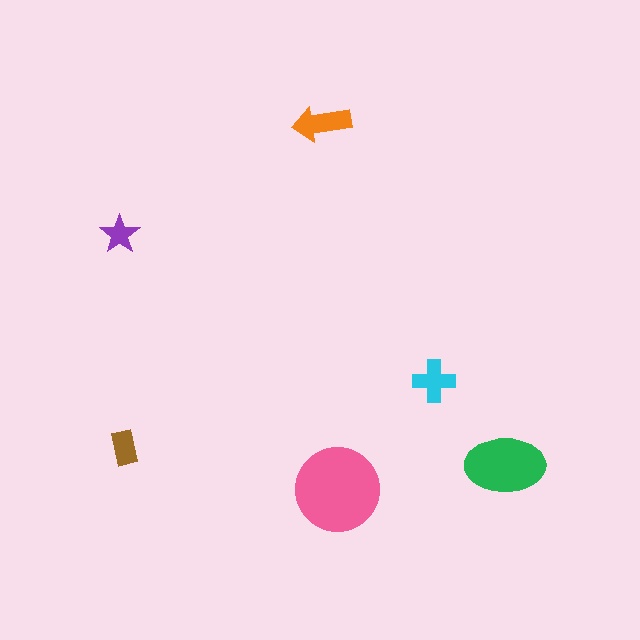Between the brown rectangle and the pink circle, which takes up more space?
The pink circle.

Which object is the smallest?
The purple star.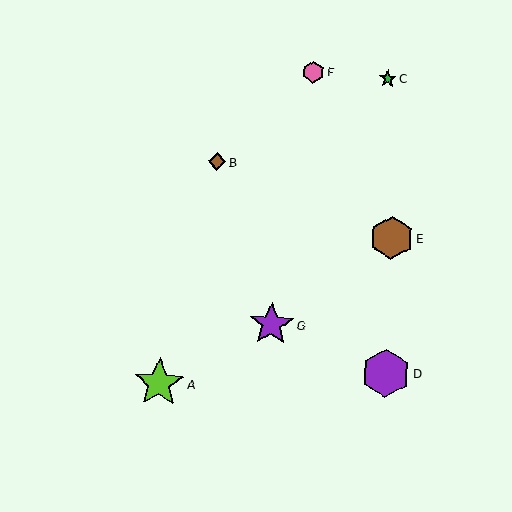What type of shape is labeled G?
Shape G is a purple star.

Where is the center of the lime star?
The center of the lime star is at (159, 383).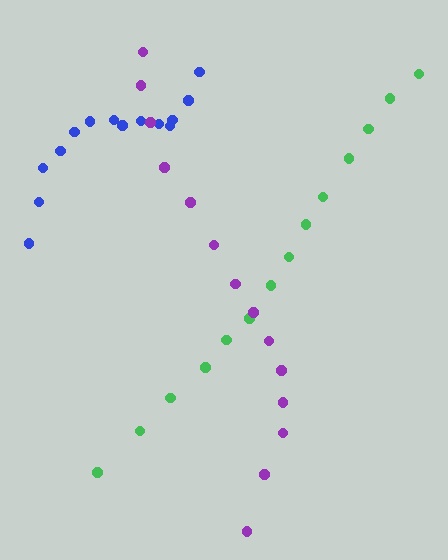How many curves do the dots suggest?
There are 3 distinct paths.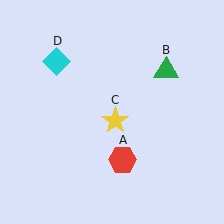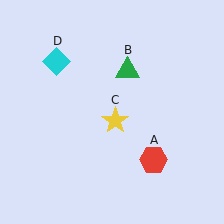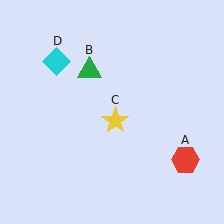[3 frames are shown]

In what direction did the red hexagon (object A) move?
The red hexagon (object A) moved right.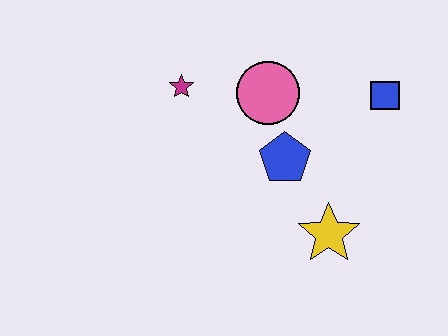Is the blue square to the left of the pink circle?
No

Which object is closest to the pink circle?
The blue pentagon is closest to the pink circle.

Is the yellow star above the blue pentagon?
No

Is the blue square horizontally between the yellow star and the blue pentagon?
No